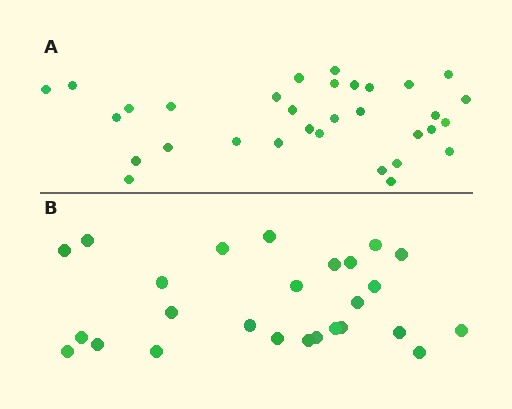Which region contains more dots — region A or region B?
Region A (the top region) has more dots.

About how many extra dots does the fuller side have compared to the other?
Region A has about 6 more dots than region B.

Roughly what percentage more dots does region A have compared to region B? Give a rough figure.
About 25% more.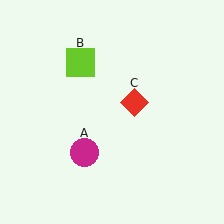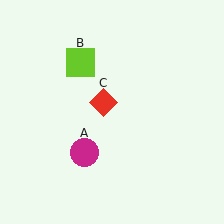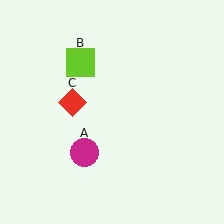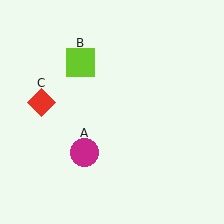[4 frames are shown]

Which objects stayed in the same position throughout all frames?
Magenta circle (object A) and lime square (object B) remained stationary.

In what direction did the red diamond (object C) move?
The red diamond (object C) moved left.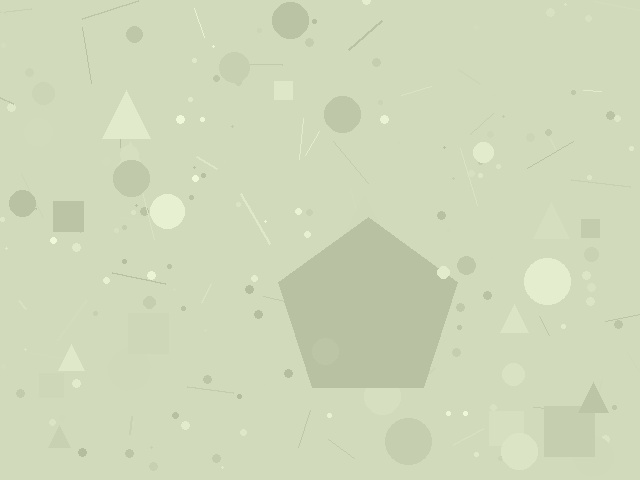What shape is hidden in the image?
A pentagon is hidden in the image.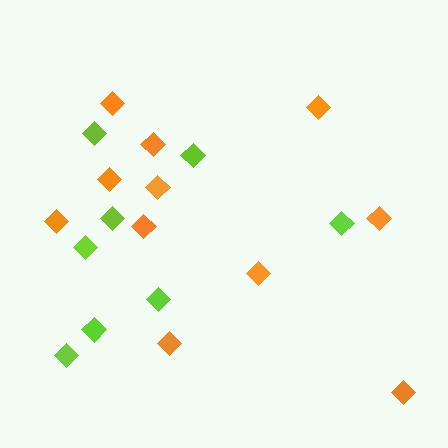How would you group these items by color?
There are 2 groups: one group of lime diamonds (8) and one group of orange diamonds (11).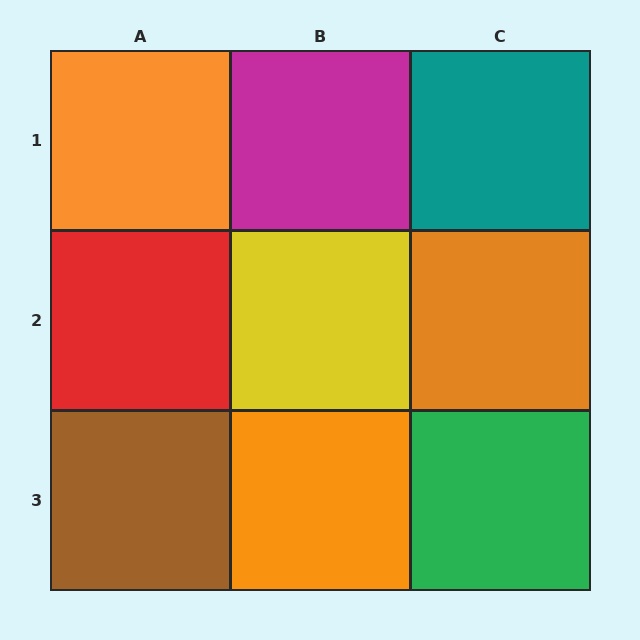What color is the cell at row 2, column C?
Orange.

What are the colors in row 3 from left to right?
Brown, orange, green.